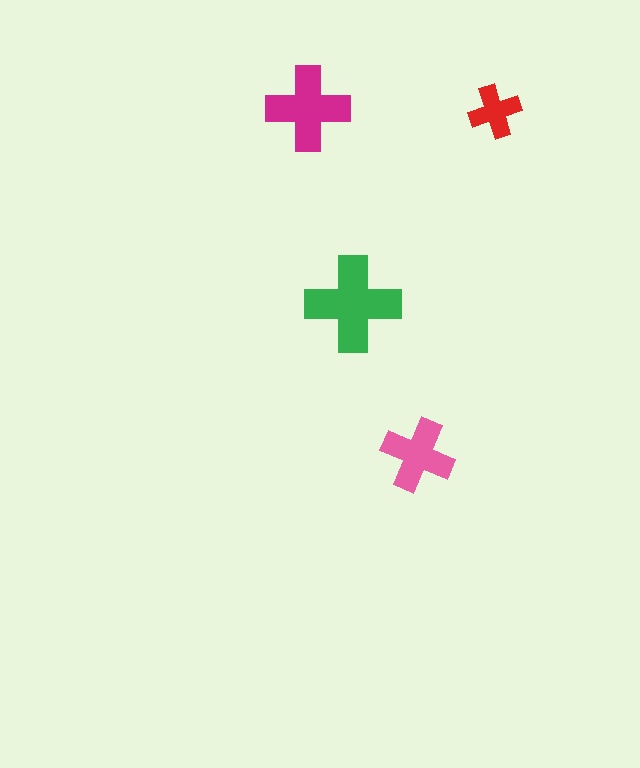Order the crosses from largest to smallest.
the green one, the magenta one, the pink one, the red one.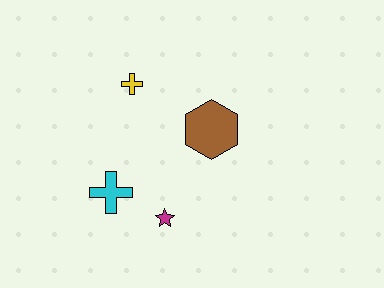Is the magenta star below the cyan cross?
Yes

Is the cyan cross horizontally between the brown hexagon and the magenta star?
No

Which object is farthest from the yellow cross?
The magenta star is farthest from the yellow cross.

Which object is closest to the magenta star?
The cyan cross is closest to the magenta star.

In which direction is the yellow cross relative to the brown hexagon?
The yellow cross is to the left of the brown hexagon.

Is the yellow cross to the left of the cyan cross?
No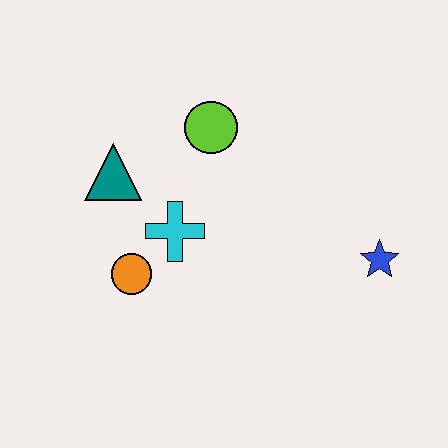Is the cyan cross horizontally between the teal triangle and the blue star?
Yes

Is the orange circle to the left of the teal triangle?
No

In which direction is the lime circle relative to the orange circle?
The lime circle is above the orange circle.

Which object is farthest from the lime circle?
The blue star is farthest from the lime circle.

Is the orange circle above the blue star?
No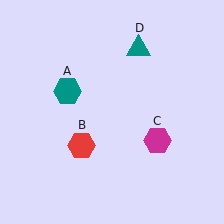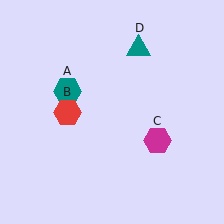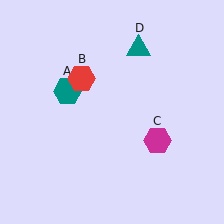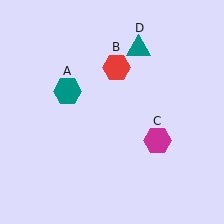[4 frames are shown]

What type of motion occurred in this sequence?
The red hexagon (object B) rotated clockwise around the center of the scene.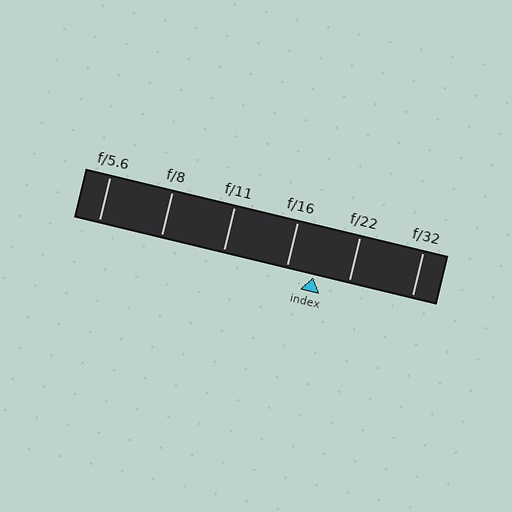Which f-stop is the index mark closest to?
The index mark is closest to f/16.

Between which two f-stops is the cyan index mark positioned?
The index mark is between f/16 and f/22.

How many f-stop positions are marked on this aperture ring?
There are 6 f-stop positions marked.